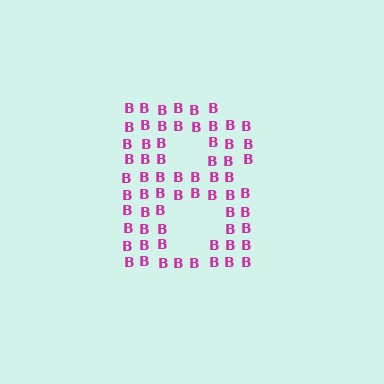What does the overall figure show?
The overall figure shows the letter B.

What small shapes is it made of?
It is made of small letter B's.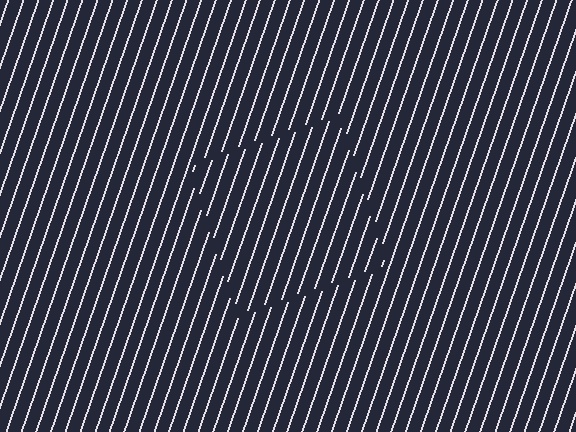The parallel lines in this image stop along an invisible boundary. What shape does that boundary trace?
An illusory square. The interior of the shape contains the same grating, shifted by half a period — the contour is defined by the phase discontinuity where line-ends from the inner and outer gratings abut.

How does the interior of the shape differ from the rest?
The interior of the shape contains the same grating, shifted by half a period — the contour is defined by the phase discontinuity where line-ends from the inner and outer gratings abut.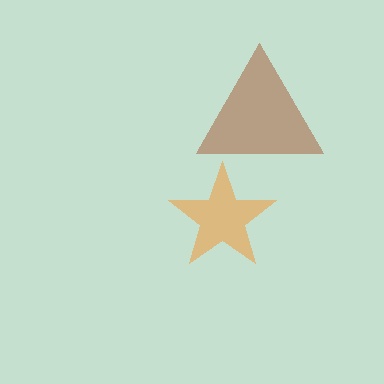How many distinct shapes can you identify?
There are 2 distinct shapes: a brown triangle, an orange star.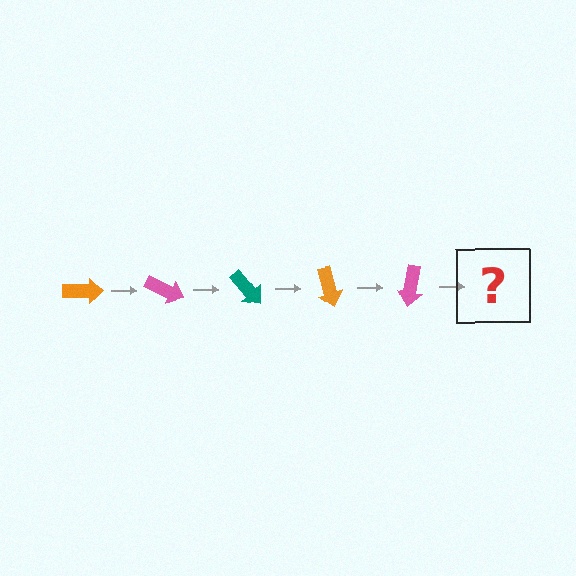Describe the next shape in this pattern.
It should be a teal arrow, rotated 125 degrees from the start.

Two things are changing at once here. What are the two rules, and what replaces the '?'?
The two rules are that it rotates 25 degrees each step and the color cycles through orange, pink, and teal. The '?' should be a teal arrow, rotated 125 degrees from the start.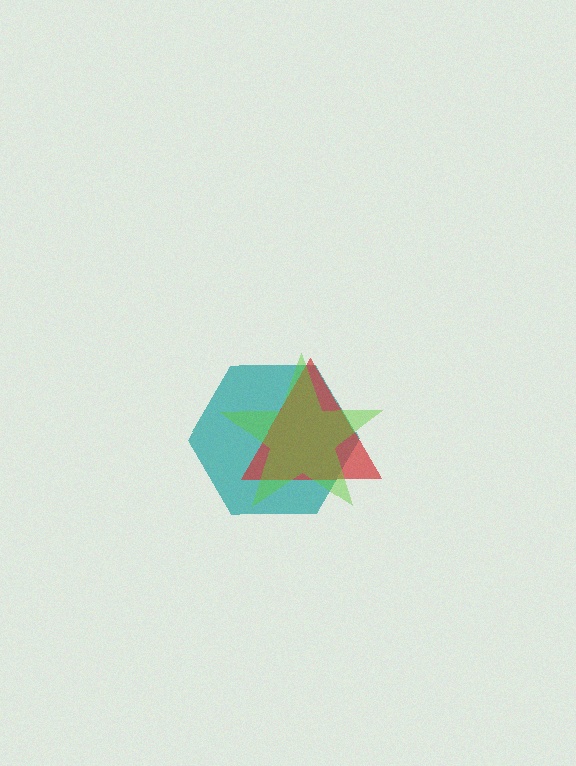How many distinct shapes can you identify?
There are 3 distinct shapes: a teal hexagon, a red triangle, a lime star.